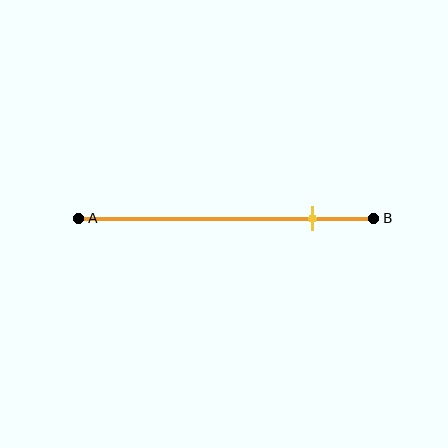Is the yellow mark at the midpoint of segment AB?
No, the mark is at about 80% from A, not at the 50% midpoint.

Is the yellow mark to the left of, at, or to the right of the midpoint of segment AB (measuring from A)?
The yellow mark is to the right of the midpoint of segment AB.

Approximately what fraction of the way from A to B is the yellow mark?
The yellow mark is approximately 80% of the way from A to B.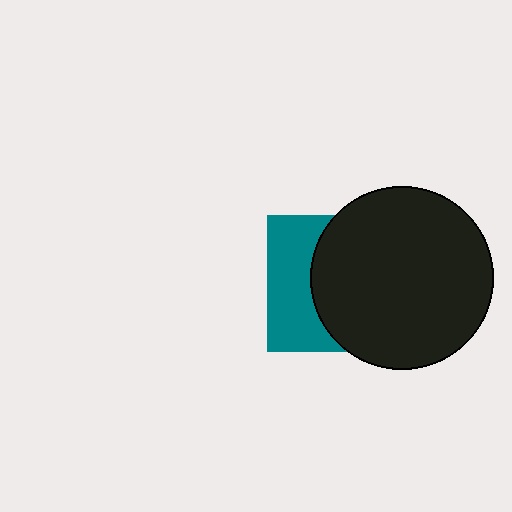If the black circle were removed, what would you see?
You would see the complete teal square.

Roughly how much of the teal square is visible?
A small part of it is visible (roughly 38%).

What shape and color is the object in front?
The object in front is a black circle.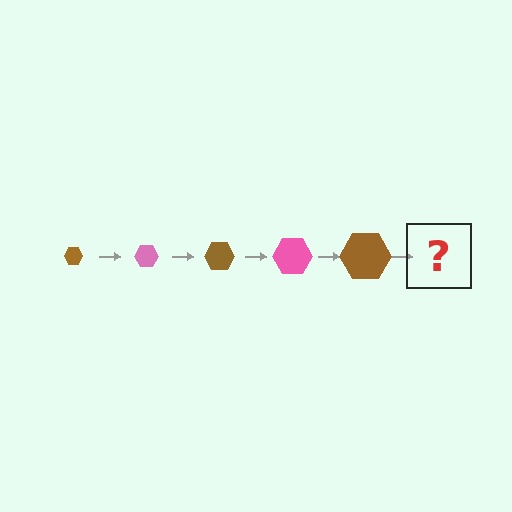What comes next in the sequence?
The next element should be a pink hexagon, larger than the previous one.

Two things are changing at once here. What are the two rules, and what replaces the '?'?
The two rules are that the hexagon grows larger each step and the color cycles through brown and pink. The '?' should be a pink hexagon, larger than the previous one.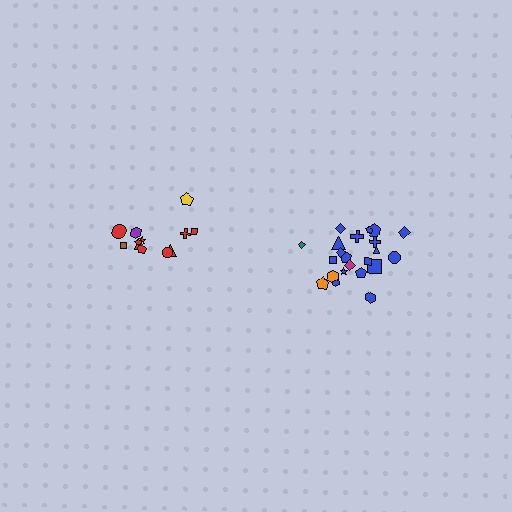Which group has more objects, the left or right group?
The right group.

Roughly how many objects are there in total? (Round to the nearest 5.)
Roughly 35 objects in total.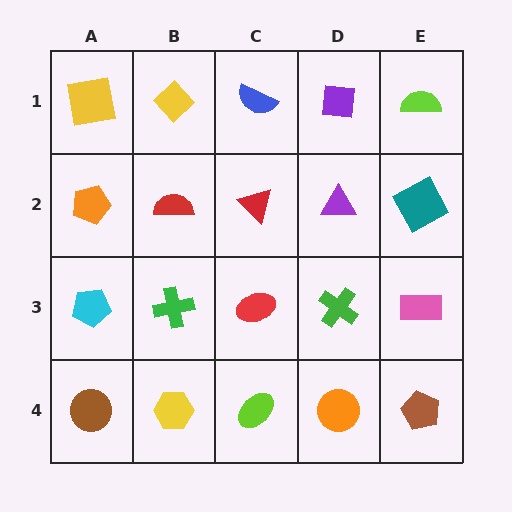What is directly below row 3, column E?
A brown pentagon.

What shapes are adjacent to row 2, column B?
A yellow diamond (row 1, column B), a green cross (row 3, column B), an orange pentagon (row 2, column A), a red triangle (row 2, column C).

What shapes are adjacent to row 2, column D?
A purple square (row 1, column D), a green cross (row 3, column D), a red triangle (row 2, column C), a teal square (row 2, column E).